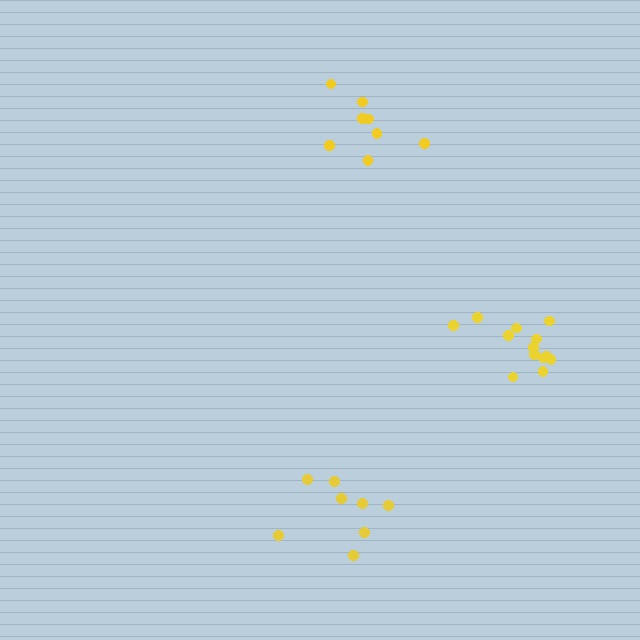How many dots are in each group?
Group 1: 8 dots, Group 2: 13 dots, Group 3: 8 dots (29 total).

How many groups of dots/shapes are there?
There are 3 groups.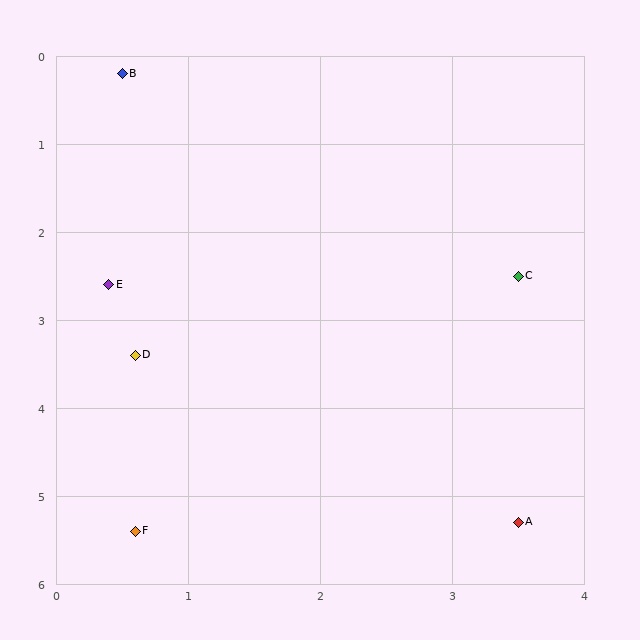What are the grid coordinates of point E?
Point E is at approximately (0.4, 2.6).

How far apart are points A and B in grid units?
Points A and B are about 5.9 grid units apart.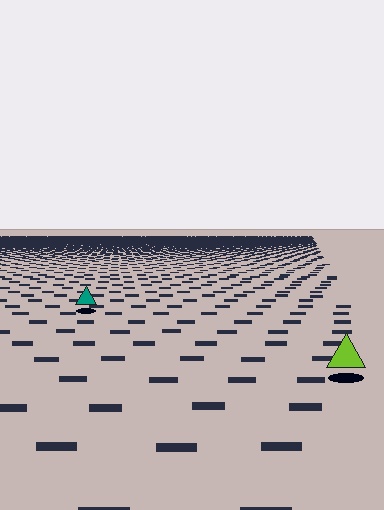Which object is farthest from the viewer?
The teal triangle is farthest from the viewer. It appears smaller and the ground texture around it is denser.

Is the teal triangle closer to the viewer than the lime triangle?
No. The lime triangle is closer — you can tell from the texture gradient: the ground texture is coarser near it.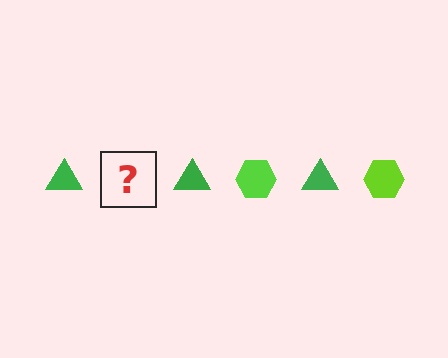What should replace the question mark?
The question mark should be replaced with a lime hexagon.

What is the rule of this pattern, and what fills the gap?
The rule is that the pattern alternates between green triangle and lime hexagon. The gap should be filled with a lime hexagon.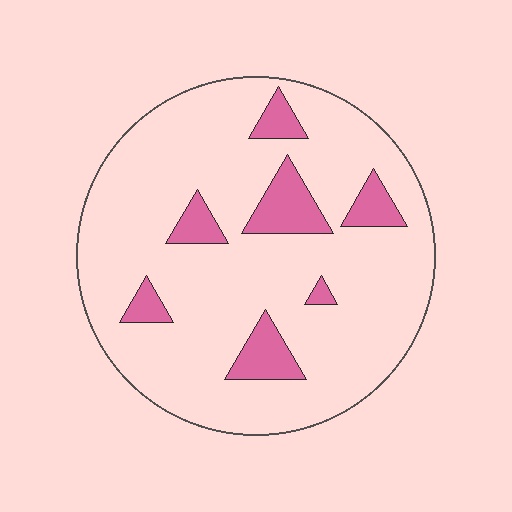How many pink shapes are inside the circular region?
7.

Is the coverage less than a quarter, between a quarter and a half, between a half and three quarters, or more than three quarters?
Less than a quarter.